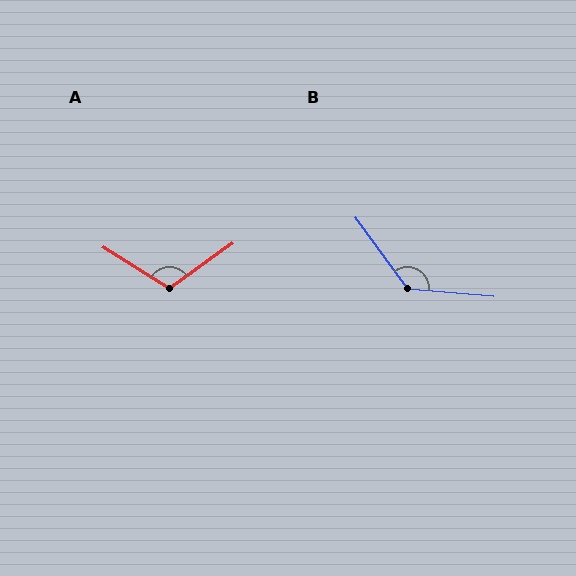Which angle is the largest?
B, at approximately 131 degrees.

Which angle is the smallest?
A, at approximately 112 degrees.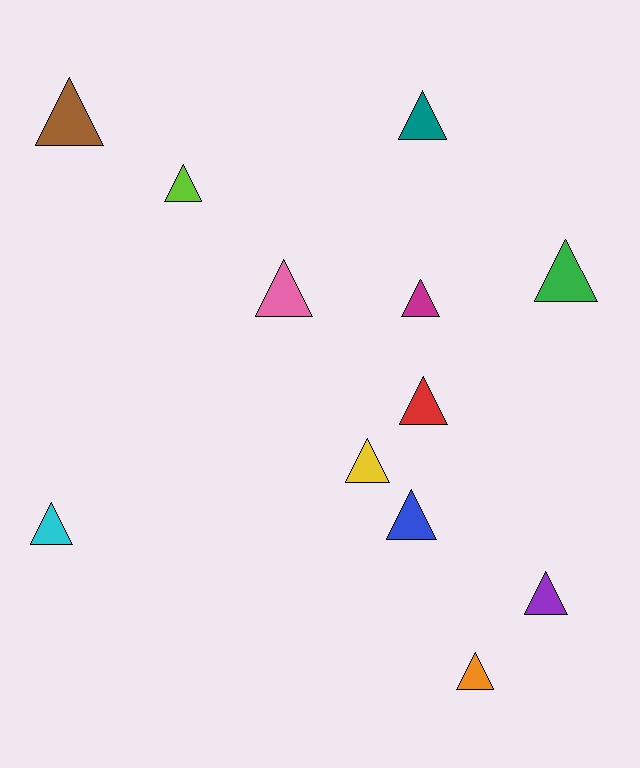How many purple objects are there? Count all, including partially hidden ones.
There is 1 purple object.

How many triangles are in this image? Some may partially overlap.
There are 12 triangles.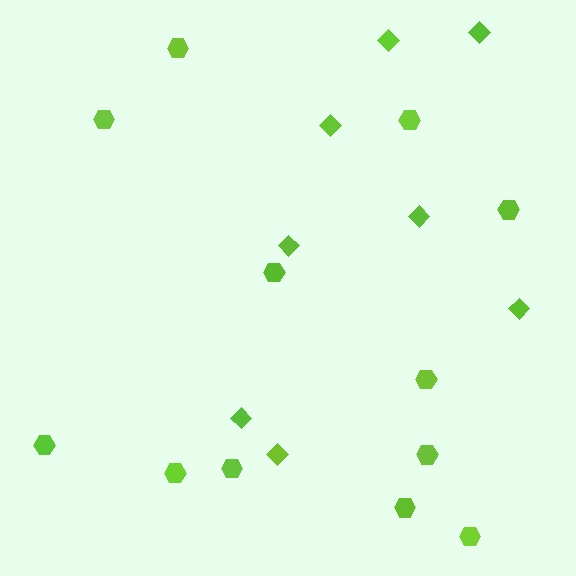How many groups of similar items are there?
There are 2 groups: one group of diamonds (8) and one group of hexagons (12).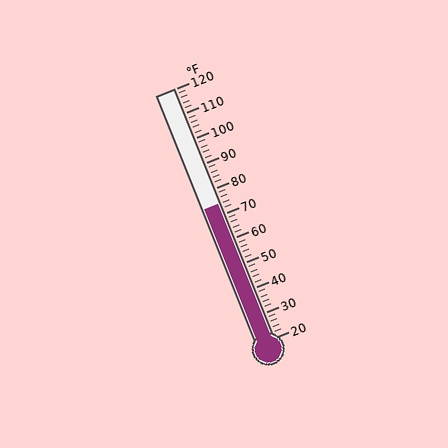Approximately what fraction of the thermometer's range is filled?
The thermometer is filled to approximately 55% of its range.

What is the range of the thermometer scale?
The thermometer scale ranges from 20°F to 120°F.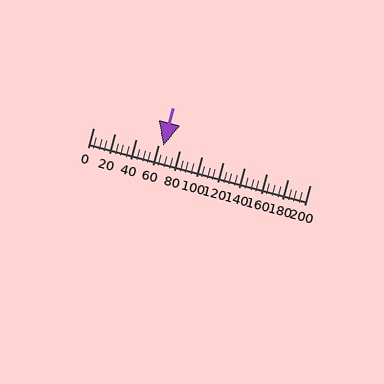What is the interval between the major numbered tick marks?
The major tick marks are spaced 20 units apart.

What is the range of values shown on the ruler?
The ruler shows values from 0 to 200.